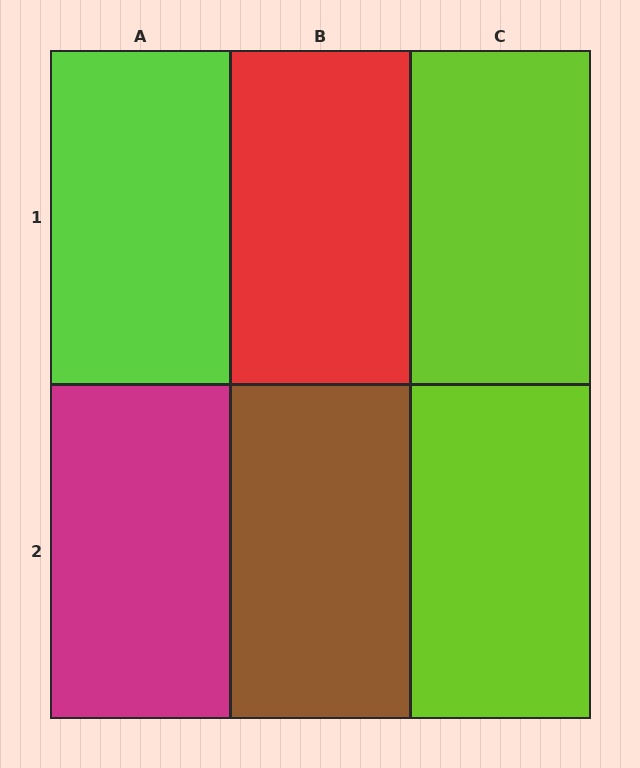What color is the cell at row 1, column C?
Lime.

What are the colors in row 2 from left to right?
Magenta, brown, lime.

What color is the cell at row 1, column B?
Red.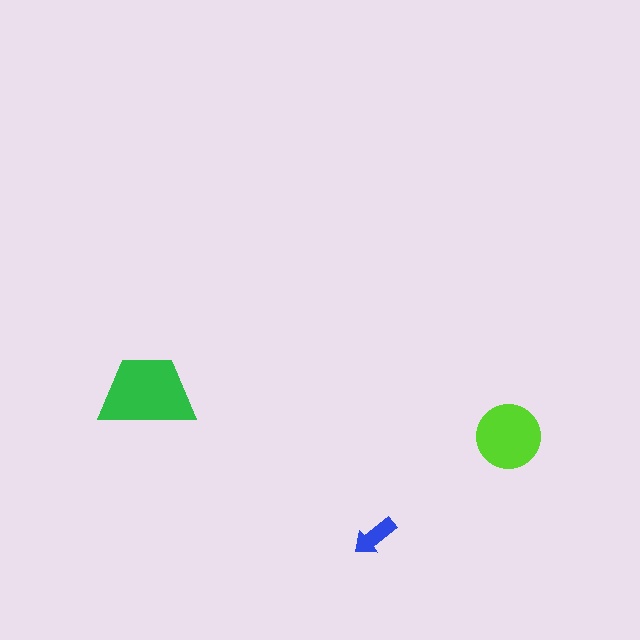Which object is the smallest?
The blue arrow.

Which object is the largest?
The green trapezoid.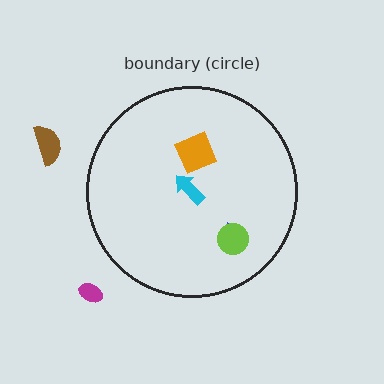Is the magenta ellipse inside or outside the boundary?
Outside.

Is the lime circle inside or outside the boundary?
Inside.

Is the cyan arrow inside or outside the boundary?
Inside.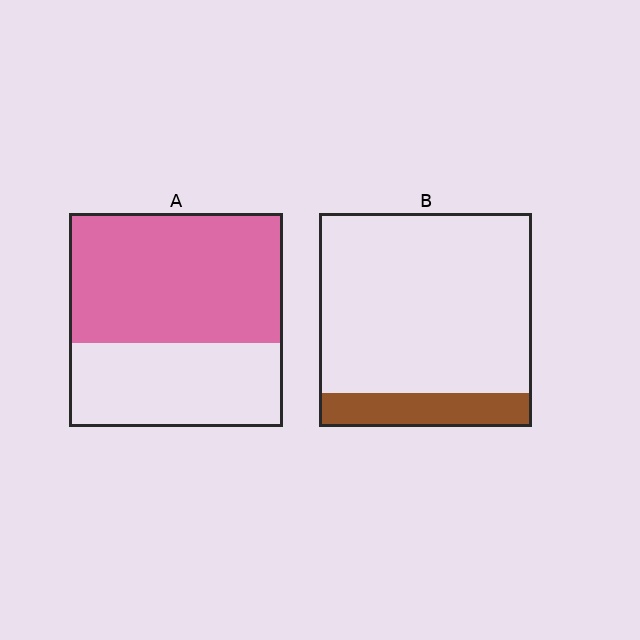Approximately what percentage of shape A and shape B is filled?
A is approximately 60% and B is approximately 15%.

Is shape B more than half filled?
No.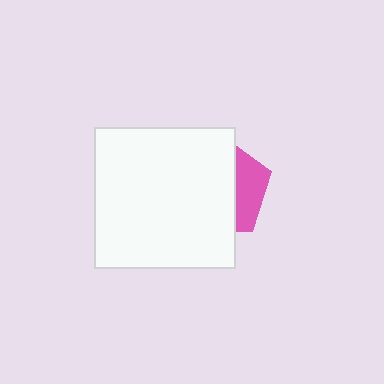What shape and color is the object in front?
The object in front is a white square.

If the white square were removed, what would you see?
You would see the complete pink pentagon.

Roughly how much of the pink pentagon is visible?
A small part of it is visible (roughly 31%).